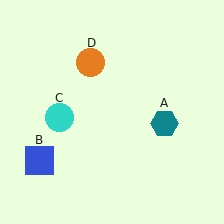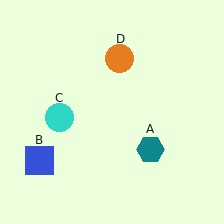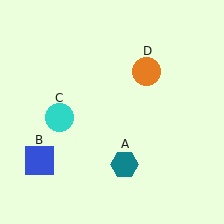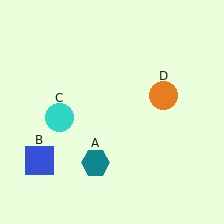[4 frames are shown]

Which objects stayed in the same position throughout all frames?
Blue square (object B) and cyan circle (object C) remained stationary.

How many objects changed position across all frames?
2 objects changed position: teal hexagon (object A), orange circle (object D).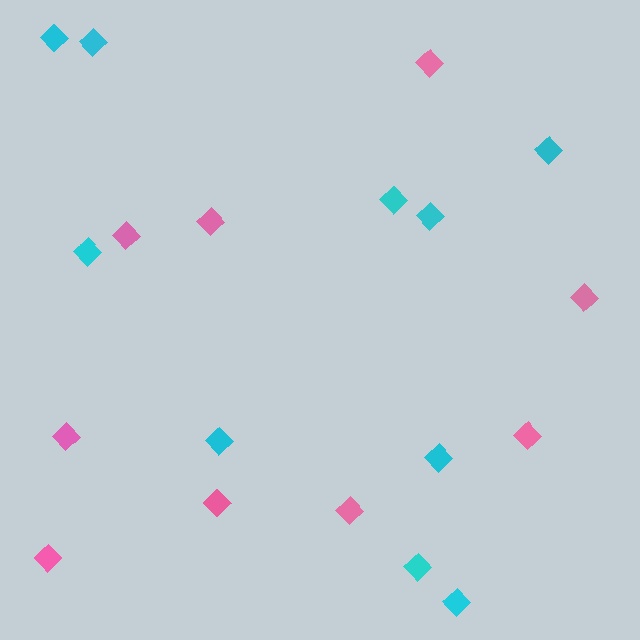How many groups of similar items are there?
There are 2 groups: one group of cyan diamonds (10) and one group of pink diamonds (9).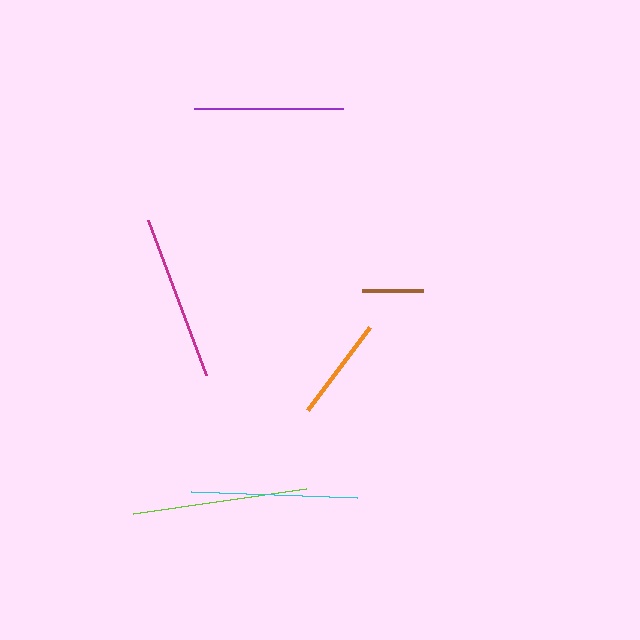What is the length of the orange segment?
The orange segment is approximately 104 pixels long.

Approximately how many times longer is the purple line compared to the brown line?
The purple line is approximately 2.5 times the length of the brown line.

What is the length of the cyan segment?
The cyan segment is approximately 166 pixels long.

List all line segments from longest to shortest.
From longest to shortest: lime, cyan, magenta, purple, orange, brown.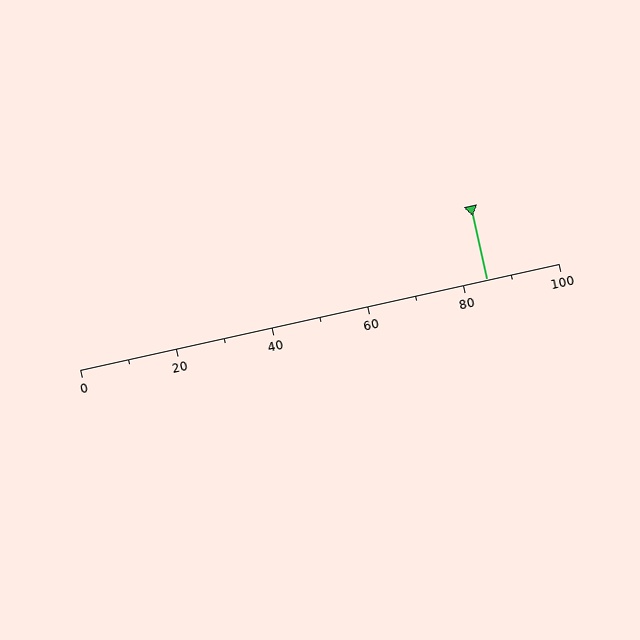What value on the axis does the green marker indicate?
The marker indicates approximately 85.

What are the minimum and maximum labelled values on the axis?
The axis runs from 0 to 100.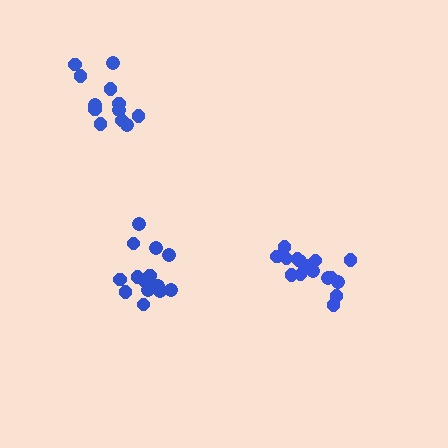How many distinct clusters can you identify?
There are 3 distinct clusters.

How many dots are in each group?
Group 1: 12 dots, Group 2: 16 dots, Group 3: 15 dots (43 total).